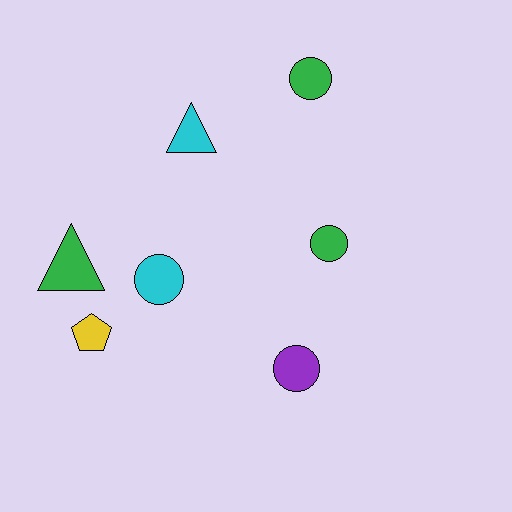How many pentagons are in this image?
There is 1 pentagon.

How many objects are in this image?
There are 7 objects.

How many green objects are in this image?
There are 3 green objects.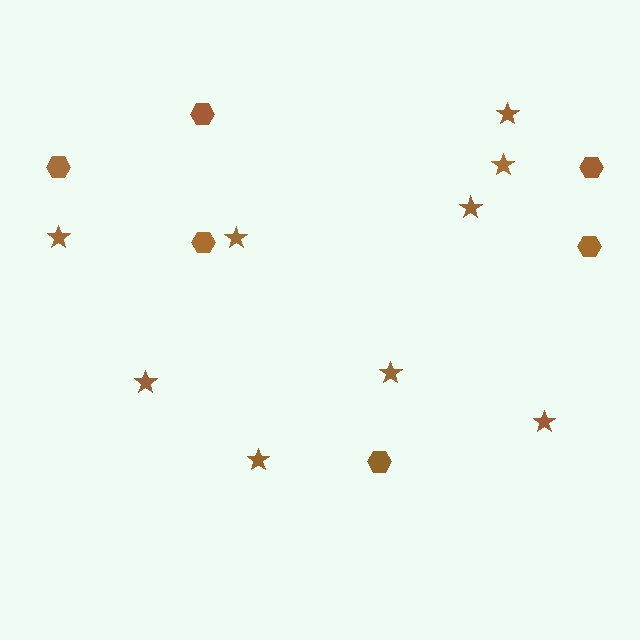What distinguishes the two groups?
There are 2 groups: one group of hexagons (6) and one group of stars (9).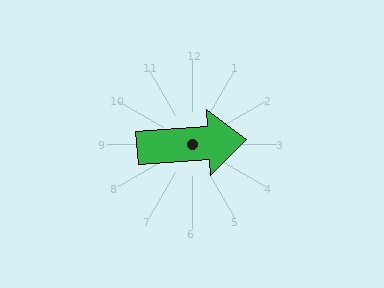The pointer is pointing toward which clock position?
Roughly 3 o'clock.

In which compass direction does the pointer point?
East.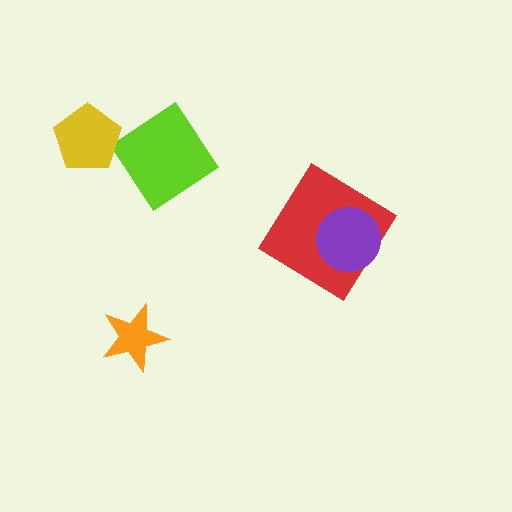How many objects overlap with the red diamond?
1 object overlaps with the red diamond.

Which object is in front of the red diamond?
The purple circle is in front of the red diamond.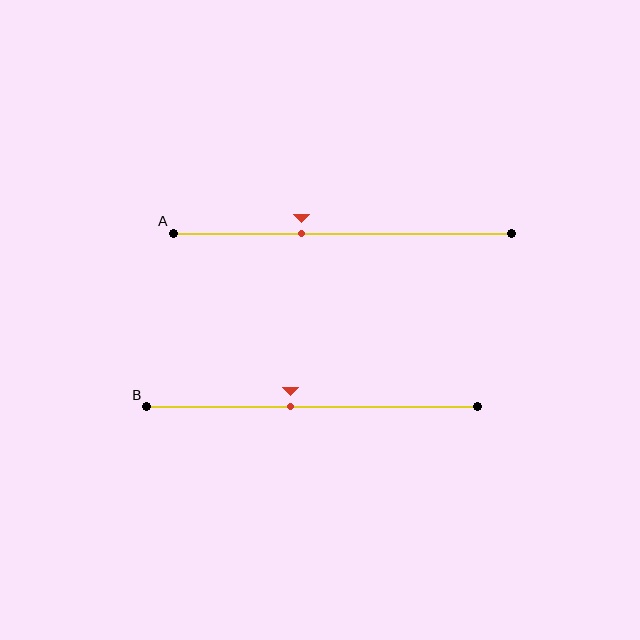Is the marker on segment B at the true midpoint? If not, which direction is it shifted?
No, the marker on segment B is shifted to the left by about 7% of the segment length.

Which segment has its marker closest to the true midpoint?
Segment B has its marker closest to the true midpoint.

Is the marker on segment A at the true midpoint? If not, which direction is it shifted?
No, the marker on segment A is shifted to the left by about 12% of the segment length.